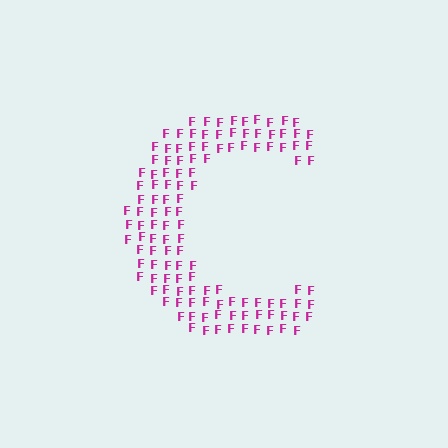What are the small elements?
The small elements are letter F's.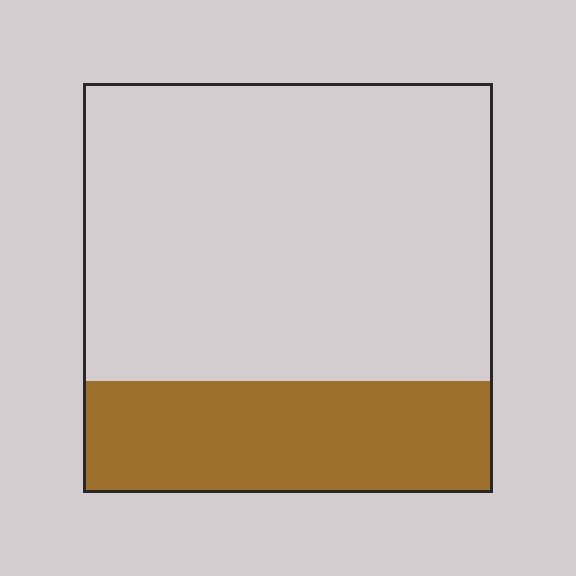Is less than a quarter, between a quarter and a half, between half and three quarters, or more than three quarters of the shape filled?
Between a quarter and a half.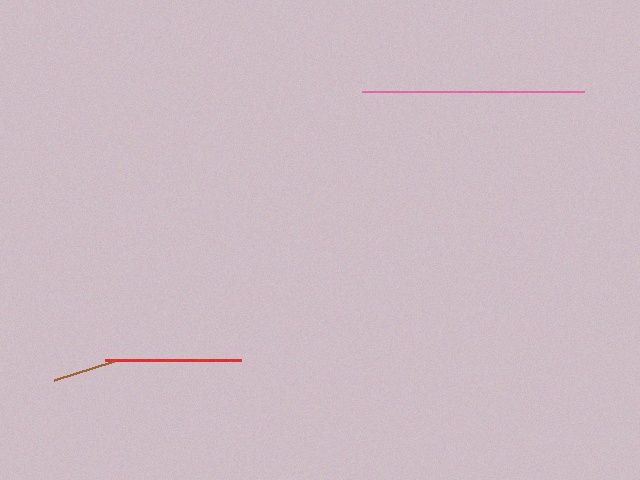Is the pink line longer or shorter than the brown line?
The pink line is longer than the brown line.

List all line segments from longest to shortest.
From longest to shortest: pink, red, brown.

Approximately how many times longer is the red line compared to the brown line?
The red line is approximately 2.2 times the length of the brown line.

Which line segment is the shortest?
The brown line is the shortest at approximately 63 pixels.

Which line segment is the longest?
The pink line is the longest at approximately 223 pixels.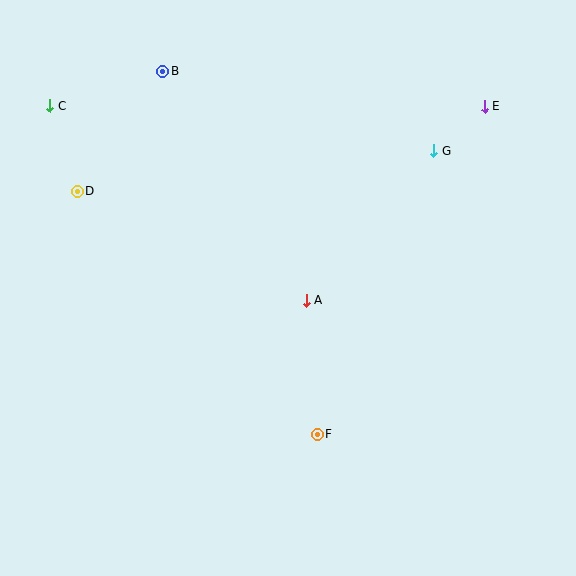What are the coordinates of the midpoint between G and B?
The midpoint between G and B is at (298, 111).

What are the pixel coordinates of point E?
Point E is at (485, 106).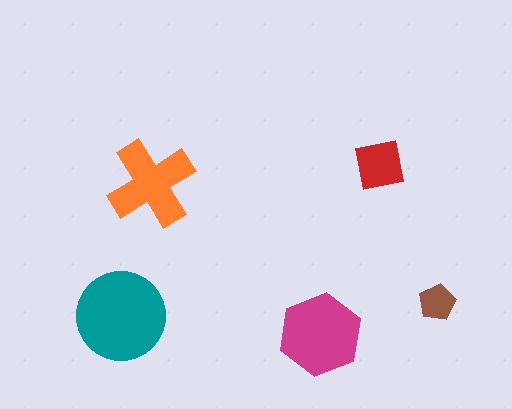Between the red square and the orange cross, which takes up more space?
The orange cross.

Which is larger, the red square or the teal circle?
The teal circle.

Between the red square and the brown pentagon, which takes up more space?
The red square.